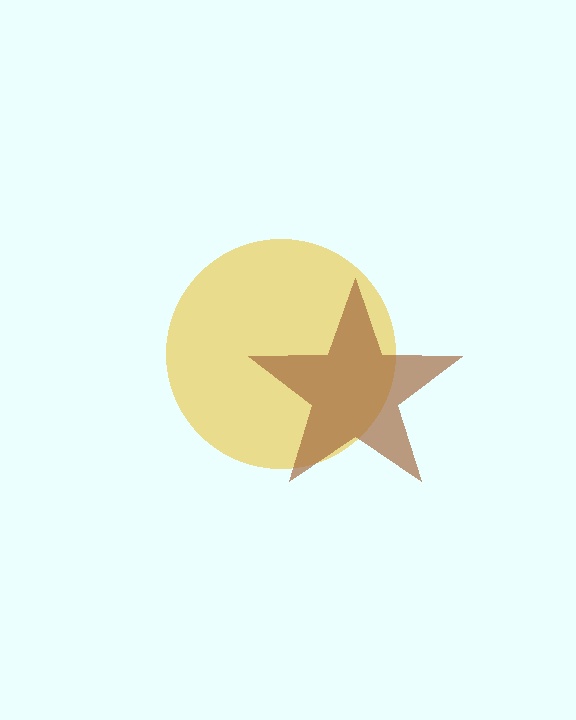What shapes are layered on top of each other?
The layered shapes are: a yellow circle, a brown star.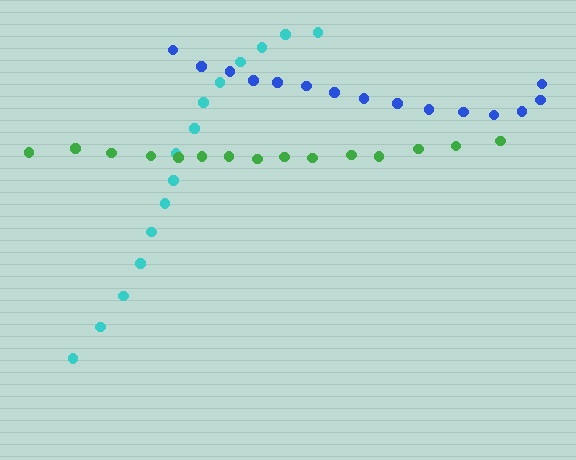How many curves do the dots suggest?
There are 3 distinct paths.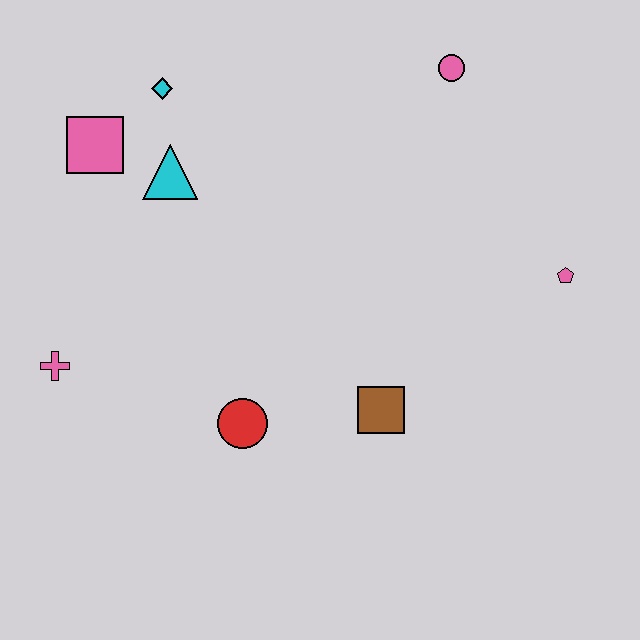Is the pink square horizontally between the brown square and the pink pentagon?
No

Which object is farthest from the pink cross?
The pink pentagon is farthest from the pink cross.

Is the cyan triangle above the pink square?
No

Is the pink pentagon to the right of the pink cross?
Yes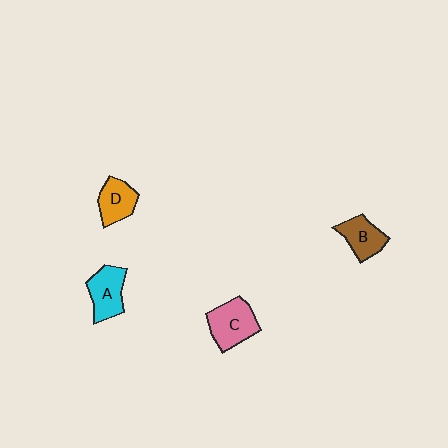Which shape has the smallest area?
Shape D (orange).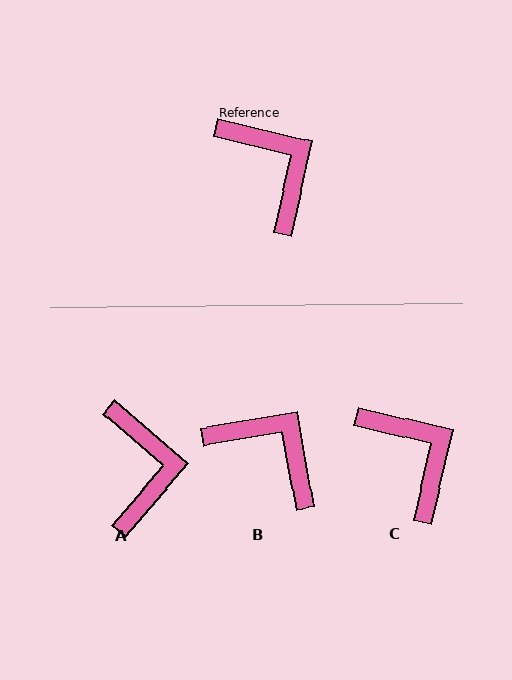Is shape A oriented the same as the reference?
No, it is off by about 27 degrees.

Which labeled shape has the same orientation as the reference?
C.